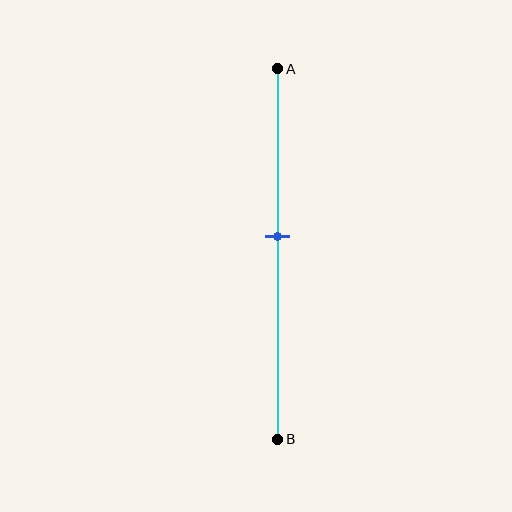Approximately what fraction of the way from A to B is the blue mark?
The blue mark is approximately 45% of the way from A to B.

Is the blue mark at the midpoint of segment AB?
No, the mark is at about 45% from A, not at the 50% midpoint.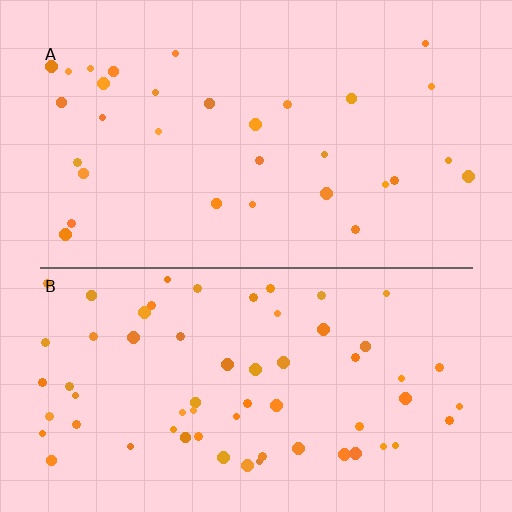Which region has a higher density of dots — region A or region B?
B (the bottom).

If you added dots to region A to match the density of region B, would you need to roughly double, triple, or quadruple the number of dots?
Approximately double.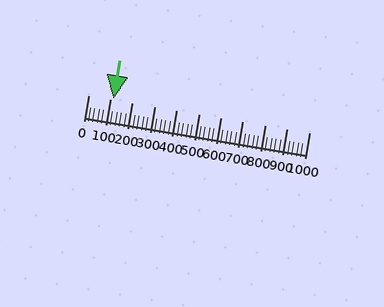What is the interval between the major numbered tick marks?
The major tick marks are spaced 100 units apart.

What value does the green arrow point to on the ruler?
The green arrow points to approximately 114.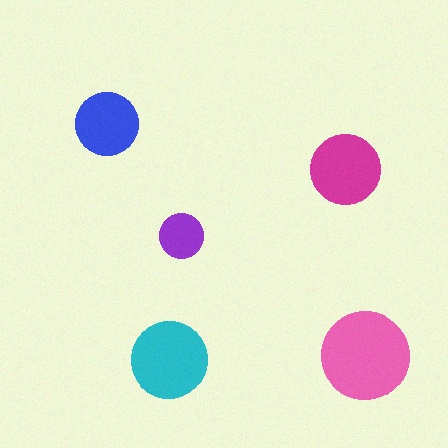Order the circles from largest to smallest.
the pink one, the cyan one, the magenta one, the blue one, the purple one.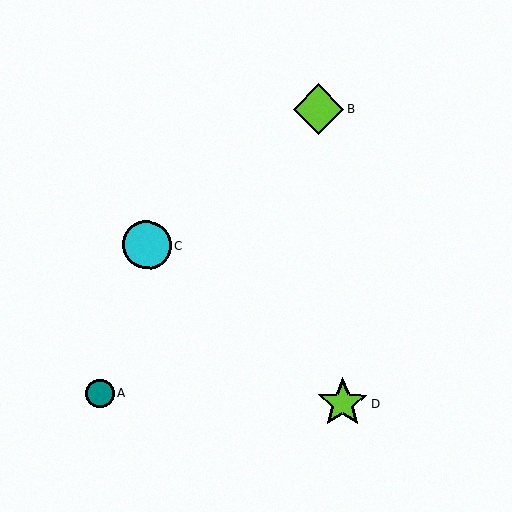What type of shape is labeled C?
Shape C is a cyan circle.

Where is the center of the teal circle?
The center of the teal circle is at (100, 393).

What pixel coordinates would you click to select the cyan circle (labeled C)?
Click at (147, 245) to select the cyan circle C.